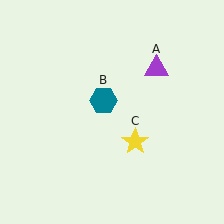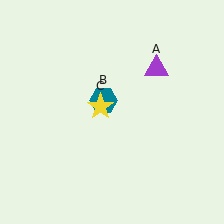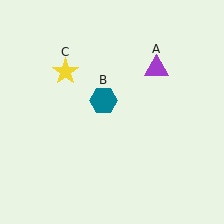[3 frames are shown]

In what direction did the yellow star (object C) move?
The yellow star (object C) moved up and to the left.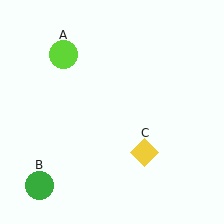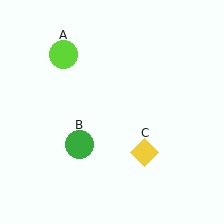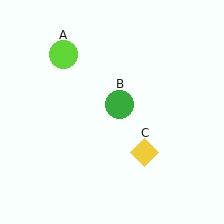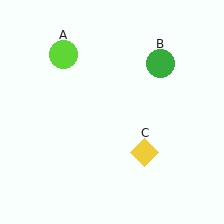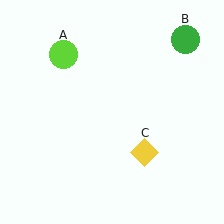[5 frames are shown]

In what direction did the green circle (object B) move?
The green circle (object B) moved up and to the right.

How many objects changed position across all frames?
1 object changed position: green circle (object B).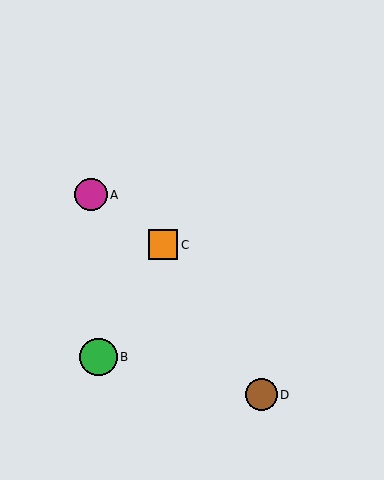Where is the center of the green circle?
The center of the green circle is at (98, 357).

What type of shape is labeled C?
Shape C is an orange square.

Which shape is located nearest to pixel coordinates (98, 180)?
The magenta circle (labeled A) at (91, 195) is nearest to that location.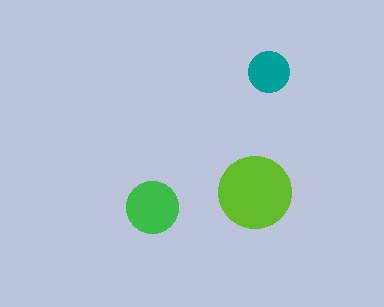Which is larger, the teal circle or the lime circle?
The lime one.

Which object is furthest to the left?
The green circle is leftmost.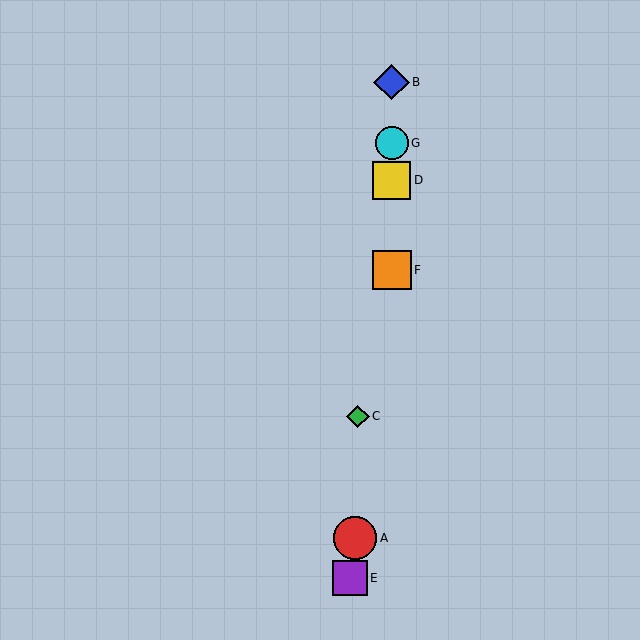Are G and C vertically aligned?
No, G is at x≈392 and C is at x≈358.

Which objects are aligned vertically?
Objects B, D, F, G are aligned vertically.